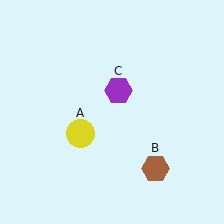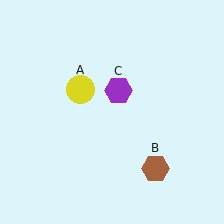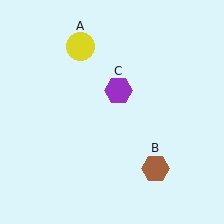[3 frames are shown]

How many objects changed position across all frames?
1 object changed position: yellow circle (object A).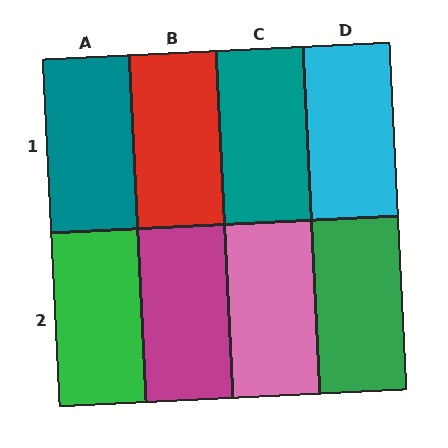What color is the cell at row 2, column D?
Green.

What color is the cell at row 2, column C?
Pink.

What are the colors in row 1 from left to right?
Teal, red, teal, cyan.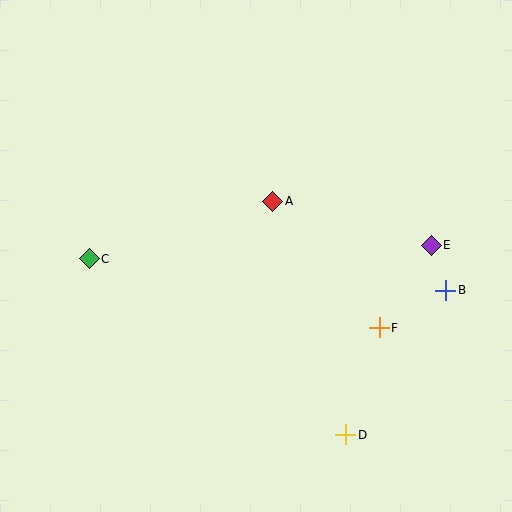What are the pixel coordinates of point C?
Point C is at (89, 259).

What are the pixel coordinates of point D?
Point D is at (346, 435).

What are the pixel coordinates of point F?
Point F is at (379, 328).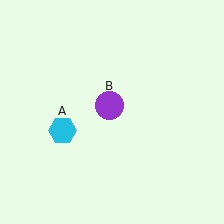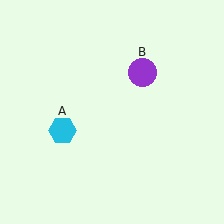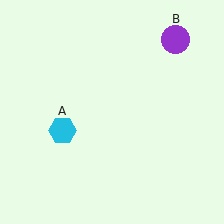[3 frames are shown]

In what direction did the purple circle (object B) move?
The purple circle (object B) moved up and to the right.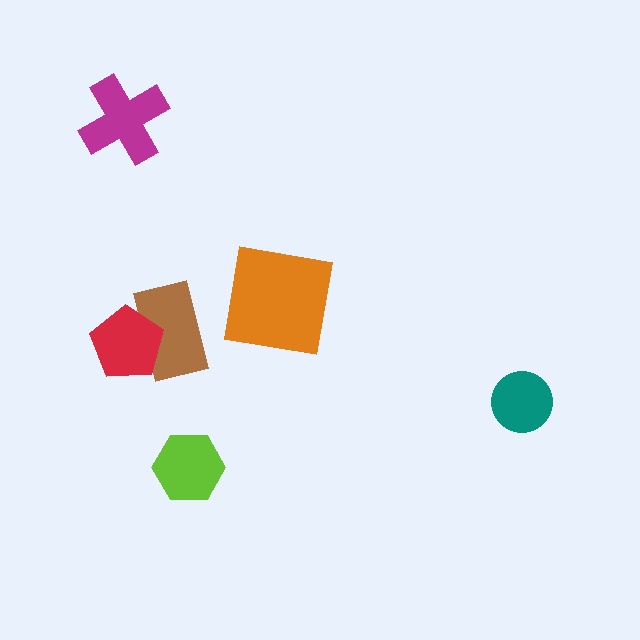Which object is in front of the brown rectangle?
The red pentagon is in front of the brown rectangle.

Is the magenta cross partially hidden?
No, no other shape covers it.